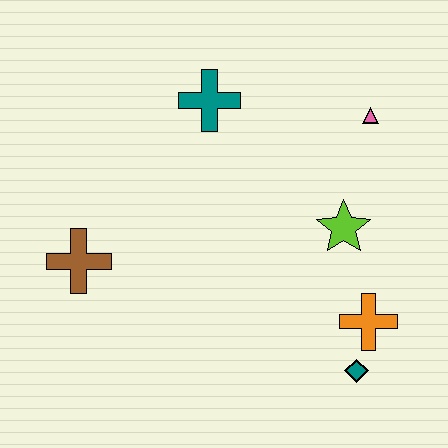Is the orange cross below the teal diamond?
No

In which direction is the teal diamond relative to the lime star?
The teal diamond is below the lime star.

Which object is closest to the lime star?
The orange cross is closest to the lime star.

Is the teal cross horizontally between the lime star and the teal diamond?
No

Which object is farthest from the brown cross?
The pink triangle is farthest from the brown cross.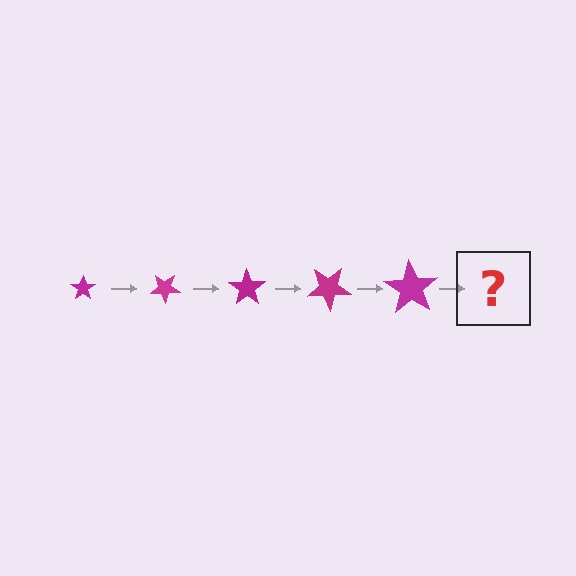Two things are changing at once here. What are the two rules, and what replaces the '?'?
The two rules are that the star grows larger each step and it rotates 35 degrees each step. The '?' should be a star, larger than the previous one and rotated 175 degrees from the start.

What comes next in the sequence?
The next element should be a star, larger than the previous one and rotated 175 degrees from the start.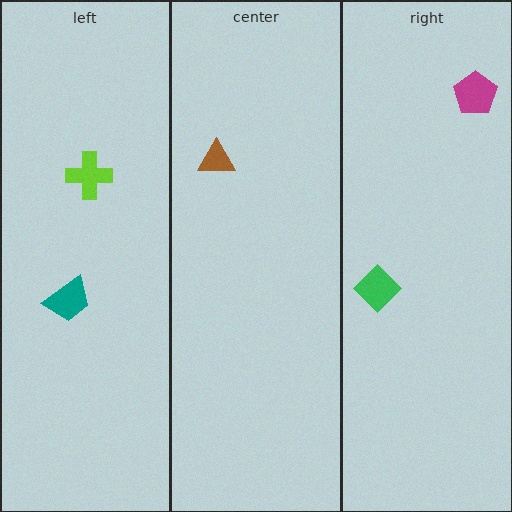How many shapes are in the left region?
2.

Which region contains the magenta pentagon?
The right region.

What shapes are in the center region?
The brown triangle.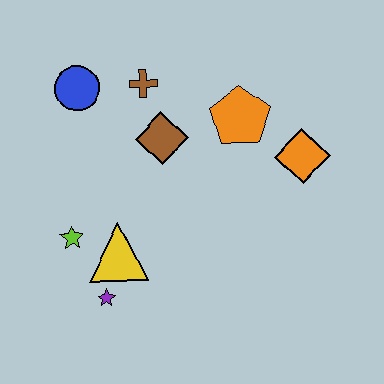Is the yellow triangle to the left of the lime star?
No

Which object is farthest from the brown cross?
The purple star is farthest from the brown cross.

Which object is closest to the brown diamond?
The brown cross is closest to the brown diamond.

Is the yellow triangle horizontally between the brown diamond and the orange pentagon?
No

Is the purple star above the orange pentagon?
No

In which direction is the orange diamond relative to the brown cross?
The orange diamond is to the right of the brown cross.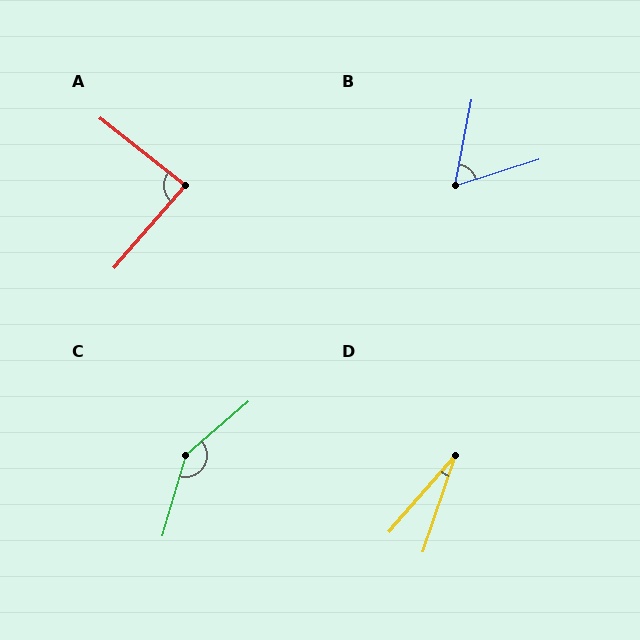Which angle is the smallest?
D, at approximately 22 degrees.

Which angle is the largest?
C, at approximately 147 degrees.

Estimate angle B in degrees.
Approximately 61 degrees.